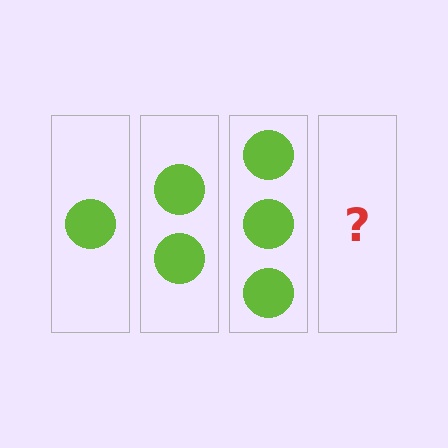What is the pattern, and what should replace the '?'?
The pattern is that each step adds one more circle. The '?' should be 4 circles.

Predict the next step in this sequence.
The next step is 4 circles.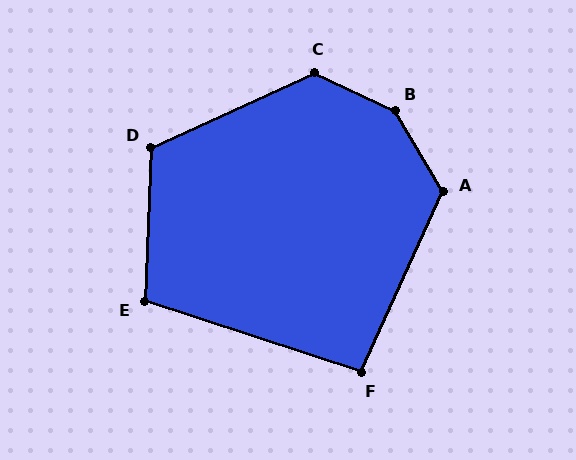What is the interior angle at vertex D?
Approximately 117 degrees (obtuse).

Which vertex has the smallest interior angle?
F, at approximately 96 degrees.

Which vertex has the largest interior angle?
B, at approximately 147 degrees.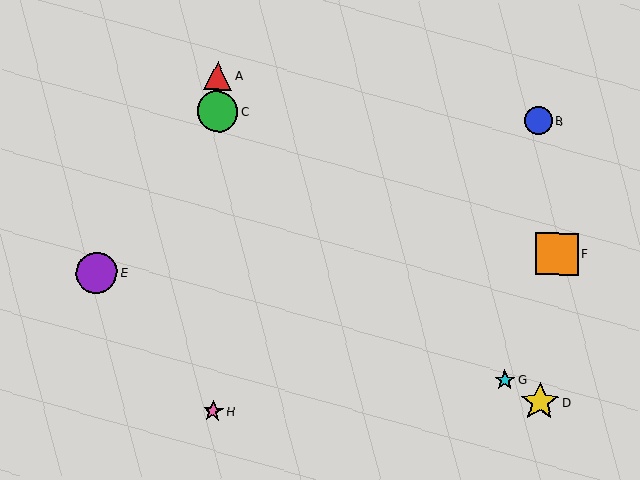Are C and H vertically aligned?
Yes, both are at x≈217.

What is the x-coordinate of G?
Object G is at x≈505.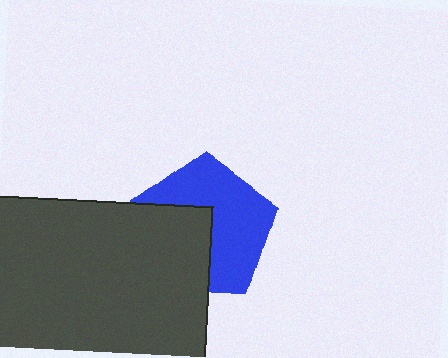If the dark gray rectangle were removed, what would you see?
You would see the complete blue pentagon.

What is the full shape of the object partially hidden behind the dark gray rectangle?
The partially hidden object is a blue pentagon.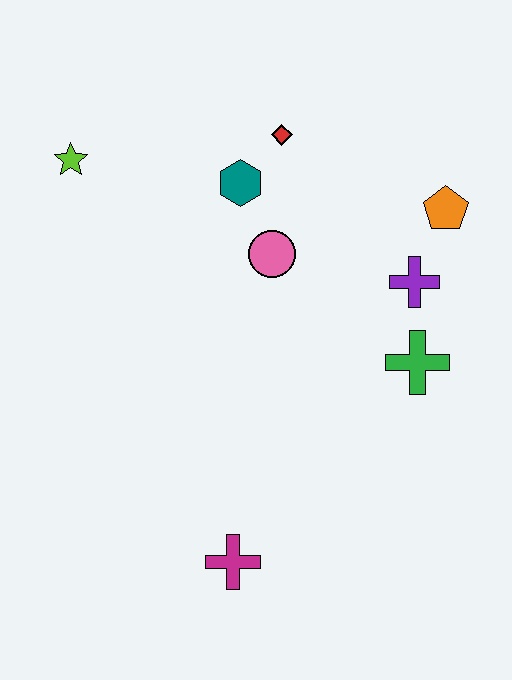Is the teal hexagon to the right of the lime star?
Yes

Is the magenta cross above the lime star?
No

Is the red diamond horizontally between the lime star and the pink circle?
No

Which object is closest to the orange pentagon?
The purple cross is closest to the orange pentagon.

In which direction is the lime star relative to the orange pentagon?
The lime star is to the left of the orange pentagon.